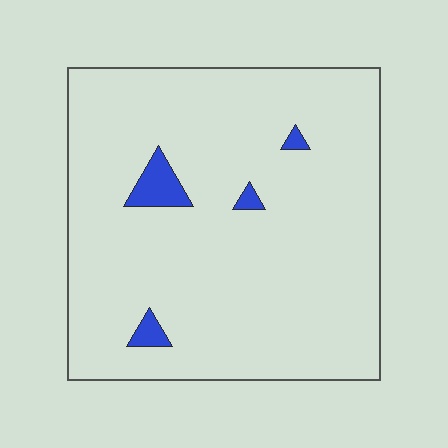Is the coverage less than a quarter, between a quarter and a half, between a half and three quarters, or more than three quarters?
Less than a quarter.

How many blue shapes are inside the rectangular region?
4.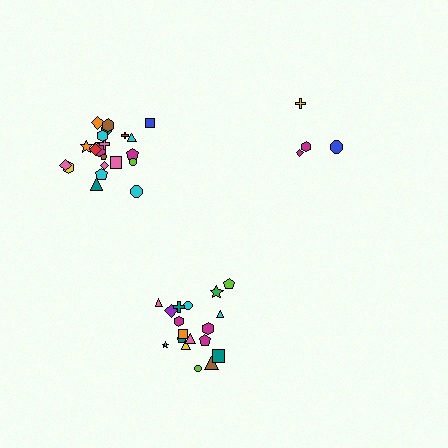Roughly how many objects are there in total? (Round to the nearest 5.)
Roughly 45 objects in total.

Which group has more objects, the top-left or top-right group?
The top-left group.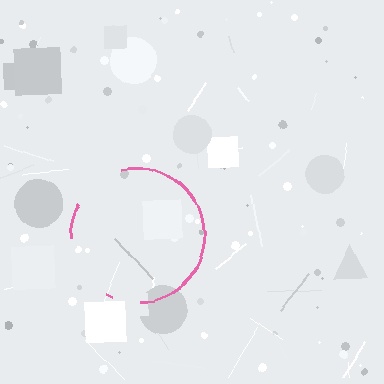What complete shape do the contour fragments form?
The contour fragments form a circle.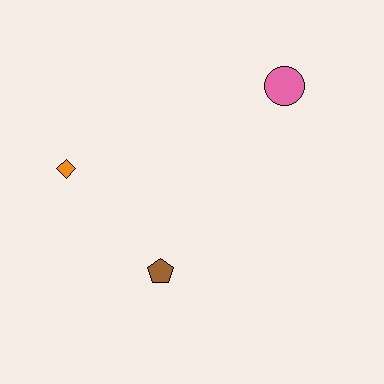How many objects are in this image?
There are 3 objects.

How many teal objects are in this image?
There are no teal objects.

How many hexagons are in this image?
There are no hexagons.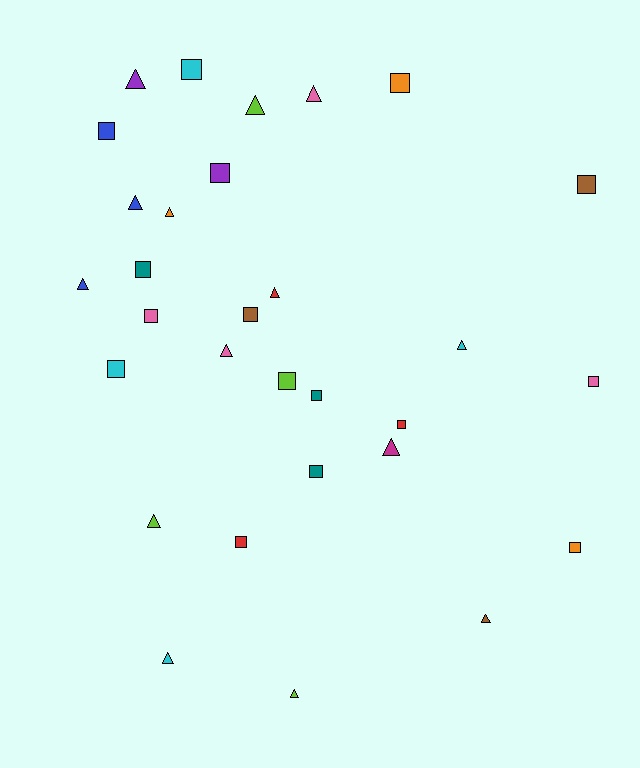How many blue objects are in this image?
There are 3 blue objects.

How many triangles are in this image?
There are 14 triangles.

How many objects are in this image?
There are 30 objects.